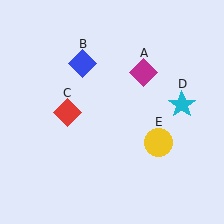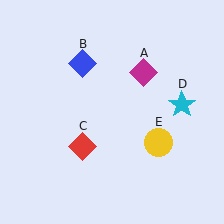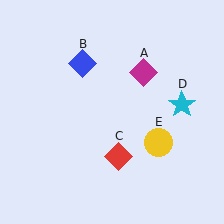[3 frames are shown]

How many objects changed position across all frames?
1 object changed position: red diamond (object C).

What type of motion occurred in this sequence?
The red diamond (object C) rotated counterclockwise around the center of the scene.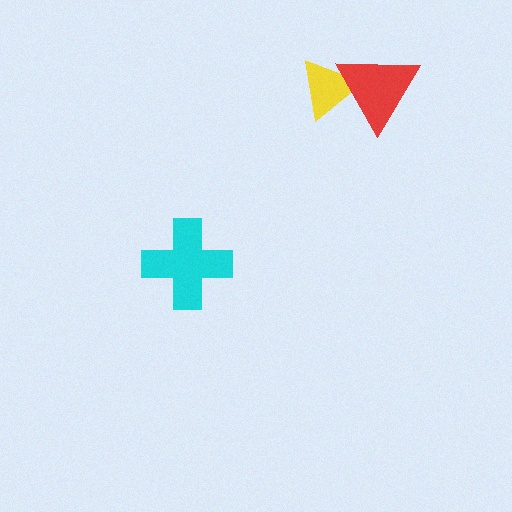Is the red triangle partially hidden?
No, no other shape covers it.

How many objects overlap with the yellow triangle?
1 object overlaps with the yellow triangle.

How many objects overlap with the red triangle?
1 object overlaps with the red triangle.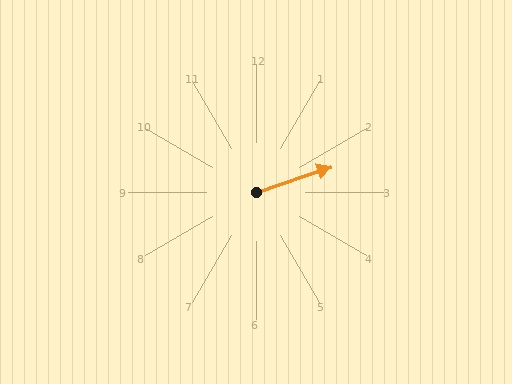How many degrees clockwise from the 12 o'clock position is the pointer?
Approximately 71 degrees.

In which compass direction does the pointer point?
East.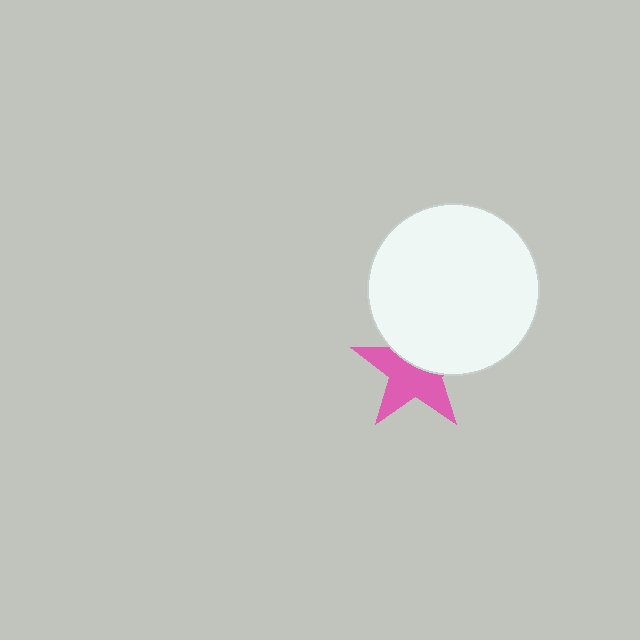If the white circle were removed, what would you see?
You would see the complete pink star.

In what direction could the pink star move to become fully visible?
The pink star could move down. That would shift it out from behind the white circle entirely.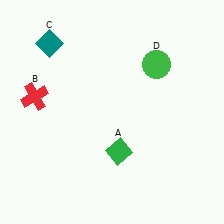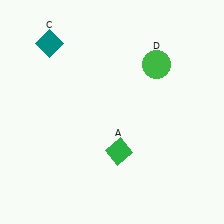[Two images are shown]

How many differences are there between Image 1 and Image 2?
There is 1 difference between the two images.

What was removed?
The red cross (B) was removed in Image 2.